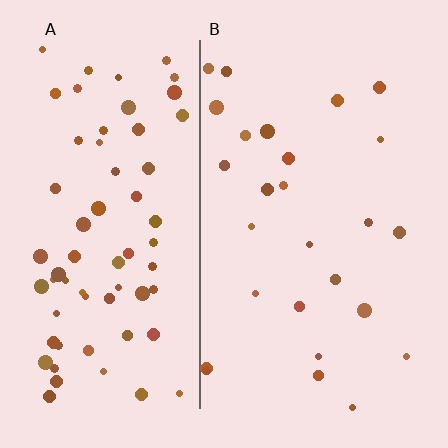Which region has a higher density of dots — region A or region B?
A (the left).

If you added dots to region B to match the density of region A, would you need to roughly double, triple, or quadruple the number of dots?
Approximately triple.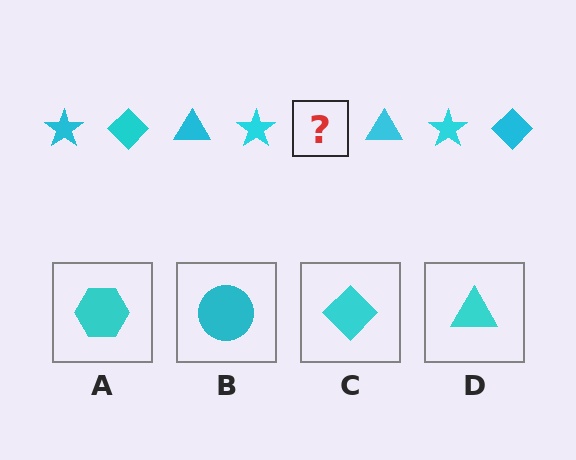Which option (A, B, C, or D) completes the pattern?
C.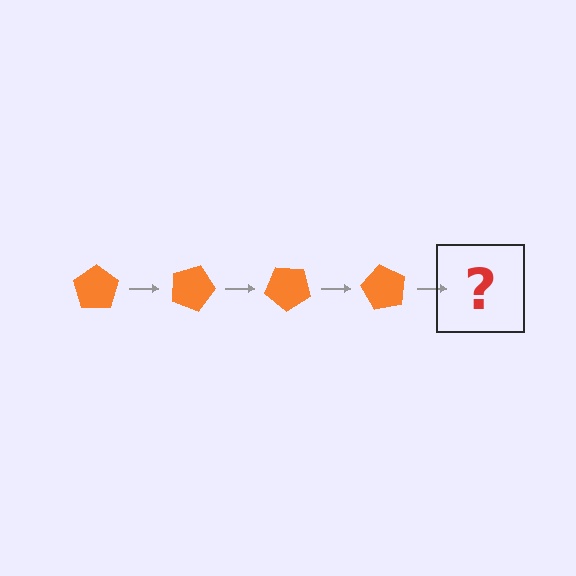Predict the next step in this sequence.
The next step is an orange pentagon rotated 80 degrees.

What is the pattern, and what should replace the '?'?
The pattern is that the pentagon rotates 20 degrees each step. The '?' should be an orange pentagon rotated 80 degrees.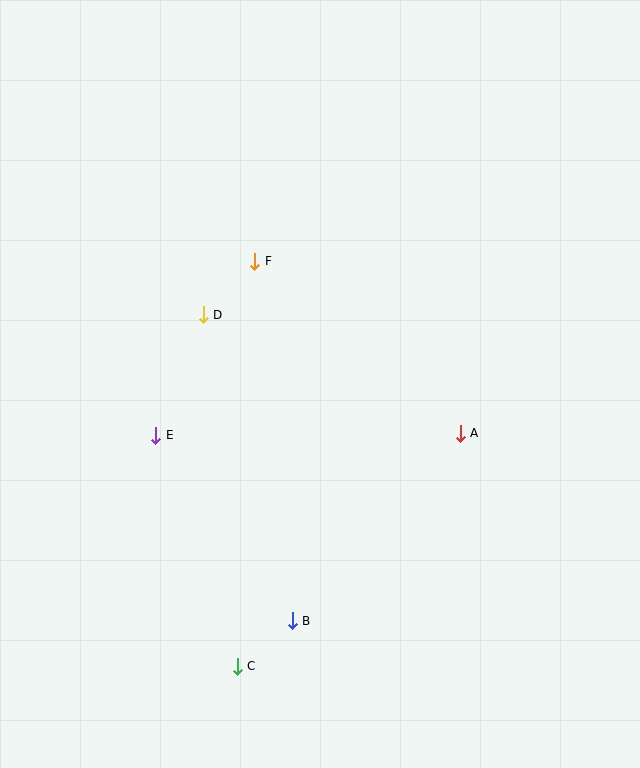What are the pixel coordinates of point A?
Point A is at (460, 433).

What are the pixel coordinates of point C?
Point C is at (237, 666).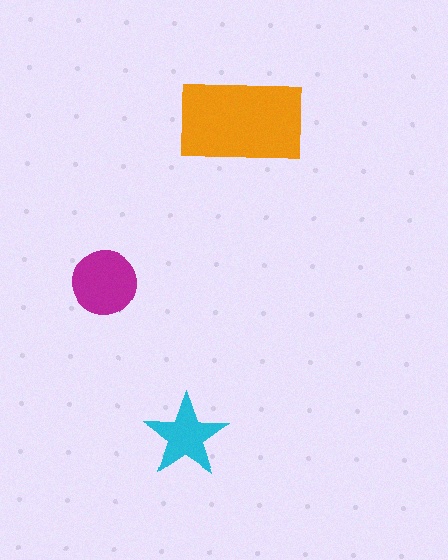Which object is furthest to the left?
The magenta circle is leftmost.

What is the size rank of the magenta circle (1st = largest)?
2nd.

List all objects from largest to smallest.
The orange rectangle, the magenta circle, the cyan star.